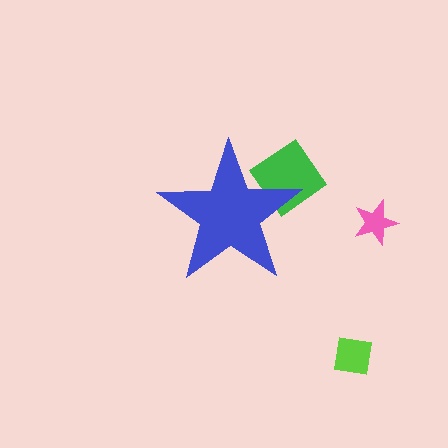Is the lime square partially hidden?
No, the lime square is fully visible.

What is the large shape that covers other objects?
A blue star.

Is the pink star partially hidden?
No, the pink star is fully visible.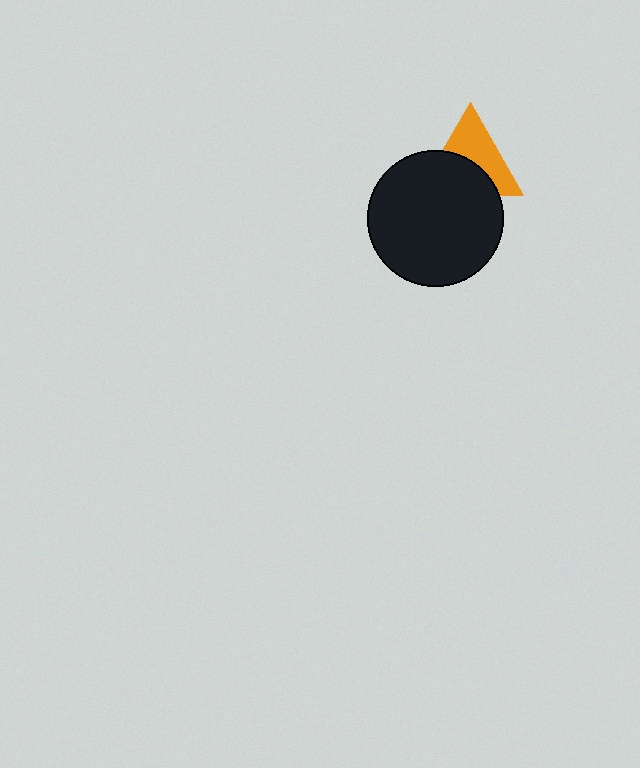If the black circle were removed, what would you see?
You would see the complete orange triangle.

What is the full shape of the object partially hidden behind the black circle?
The partially hidden object is an orange triangle.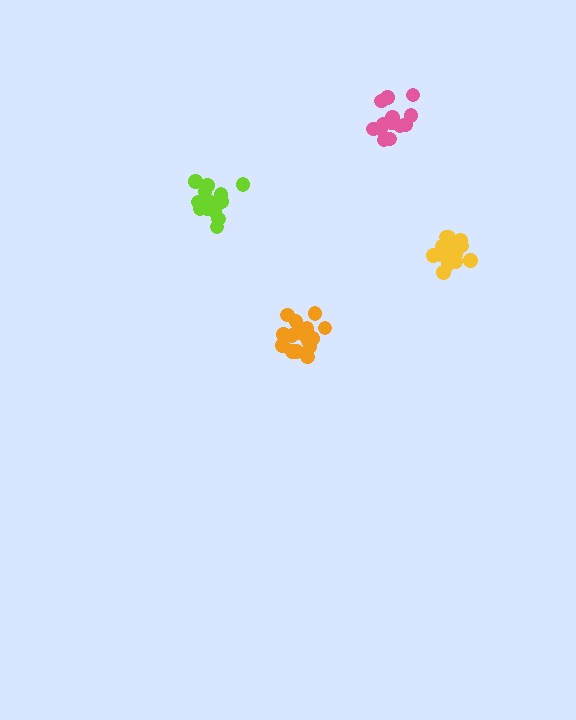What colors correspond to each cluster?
The clusters are colored: yellow, pink, lime, orange.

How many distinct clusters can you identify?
There are 4 distinct clusters.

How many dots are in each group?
Group 1: 14 dots, Group 2: 13 dots, Group 3: 15 dots, Group 4: 15 dots (57 total).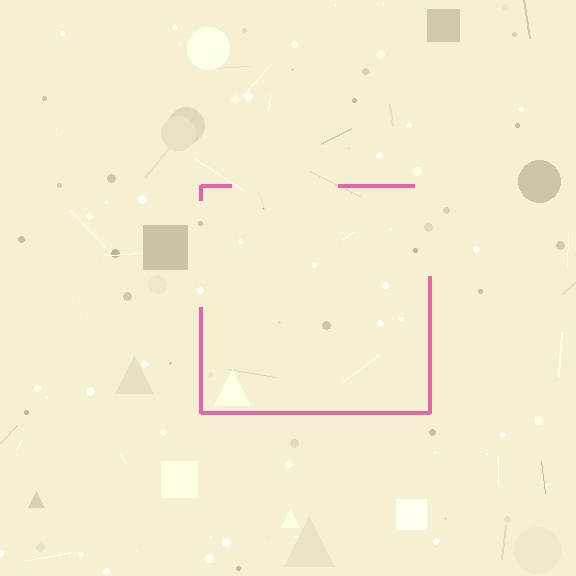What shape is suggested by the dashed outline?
The dashed outline suggests a square.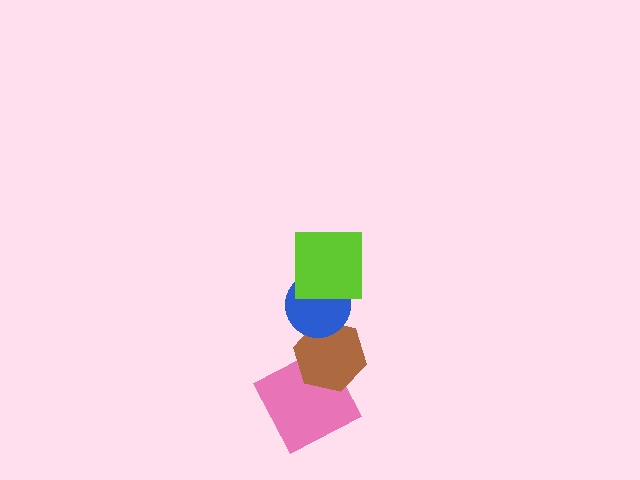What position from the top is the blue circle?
The blue circle is 2nd from the top.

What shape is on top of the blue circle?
The lime square is on top of the blue circle.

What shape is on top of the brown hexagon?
The blue circle is on top of the brown hexagon.